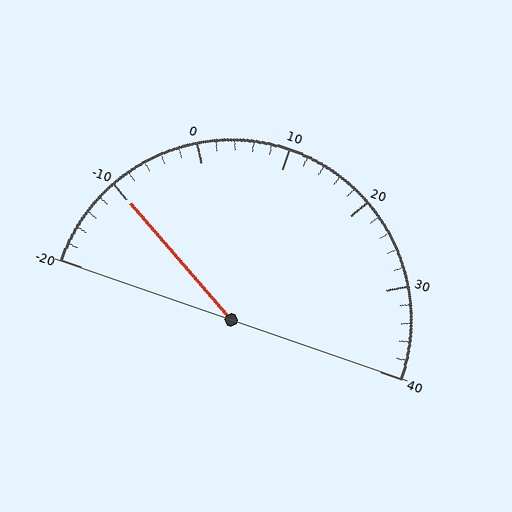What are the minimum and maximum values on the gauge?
The gauge ranges from -20 to 40.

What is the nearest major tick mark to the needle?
The nearest major tick mark is -10.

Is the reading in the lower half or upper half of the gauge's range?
The reading is in the lower half of the range (-20 to 40).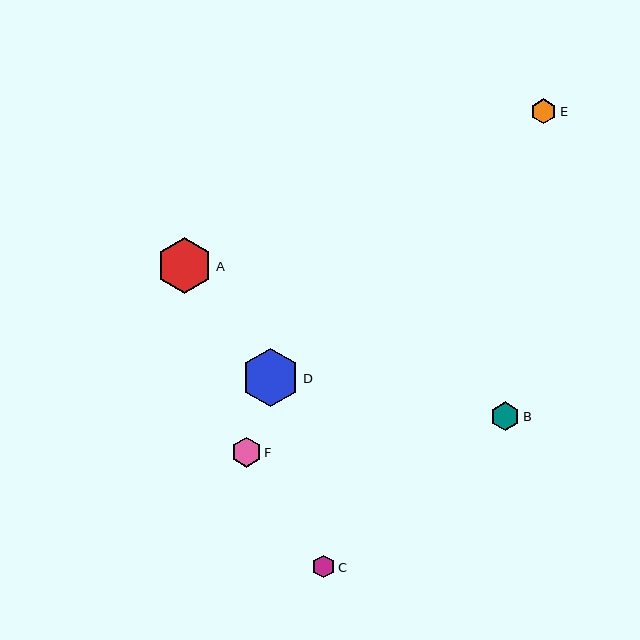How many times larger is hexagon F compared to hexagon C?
Hexagon F is approximately 1.3 times the size of hexagon C.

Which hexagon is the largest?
Hexagon D is the largest with a size of approximately 59 pixels.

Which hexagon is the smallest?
Hexagon C is the smallest with a size of approximately 23 pixels.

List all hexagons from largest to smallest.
From largest to smallest: D, A, F, B, E, C.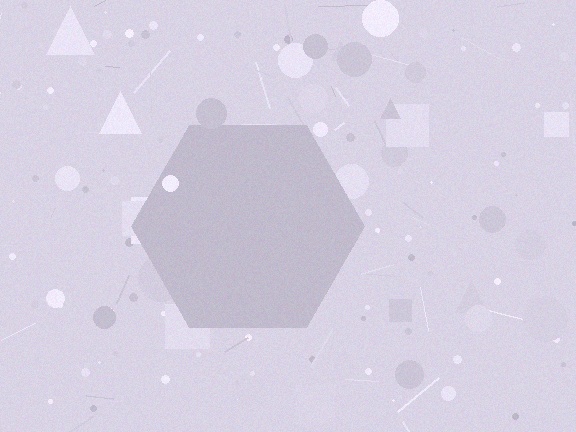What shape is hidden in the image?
A hexagon is hidden in the image.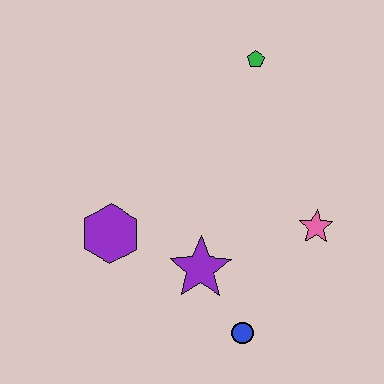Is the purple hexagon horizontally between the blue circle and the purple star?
No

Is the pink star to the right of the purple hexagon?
Yes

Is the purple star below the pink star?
Yes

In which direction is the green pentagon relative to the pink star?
The green pentagon is above the pink star.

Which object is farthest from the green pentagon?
The blue circle is farthest from the green pentagon.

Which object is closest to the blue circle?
The purple star is closest to the blue circle.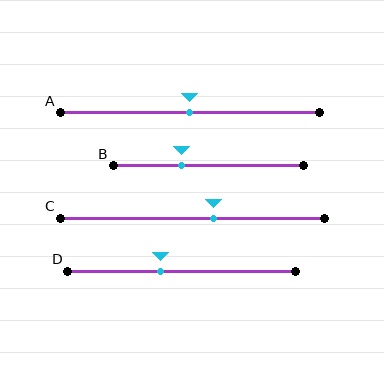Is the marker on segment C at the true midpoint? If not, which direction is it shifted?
No, the marker on segment C is shifted to the right by about 8% of the segment length.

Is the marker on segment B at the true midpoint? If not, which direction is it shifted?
No, the marker on segment B is shifted to the left by about 14% of the segment length.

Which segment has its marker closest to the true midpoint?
Segment A has its marker closest to the true midpoint.